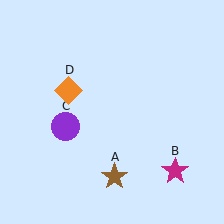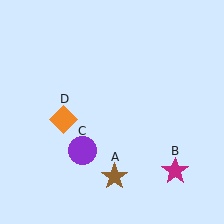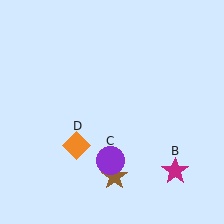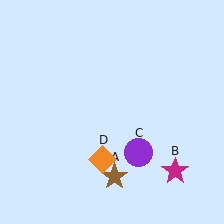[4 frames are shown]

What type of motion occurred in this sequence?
The purple circle (object C), orange diamond (object D) rotated counterclockwise around the center of the scene.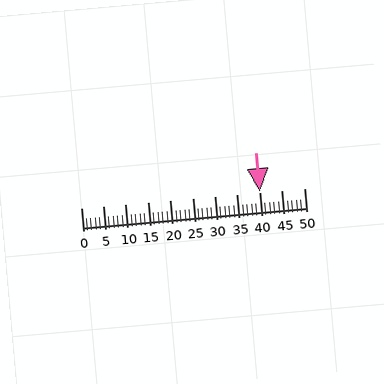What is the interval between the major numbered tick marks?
The major tick marks are spaced 5 units apart.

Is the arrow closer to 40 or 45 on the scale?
The arrow is closer to 40.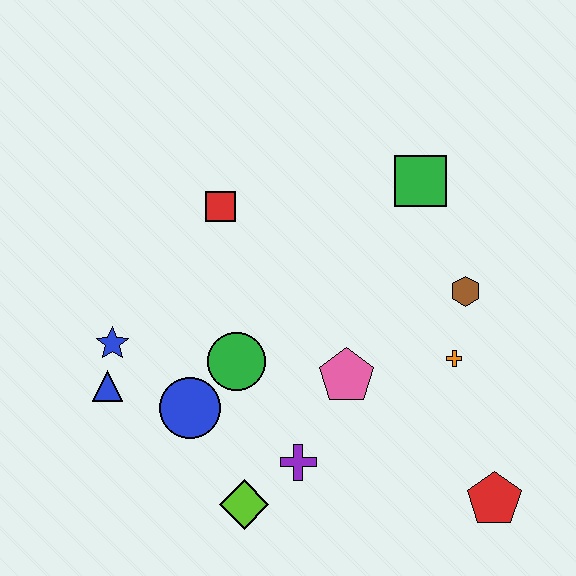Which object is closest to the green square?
The brown hexagon is closest to the green square.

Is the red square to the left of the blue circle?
No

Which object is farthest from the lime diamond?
The green square is farthest from the lime diamond.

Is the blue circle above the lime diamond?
Yes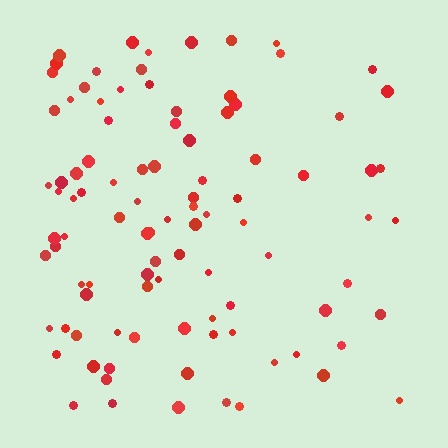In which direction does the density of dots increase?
From right to left, with the left side densest.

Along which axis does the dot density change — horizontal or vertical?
Horizontal.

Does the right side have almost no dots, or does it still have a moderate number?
Still a moderate number, just noticeably fewer than the left.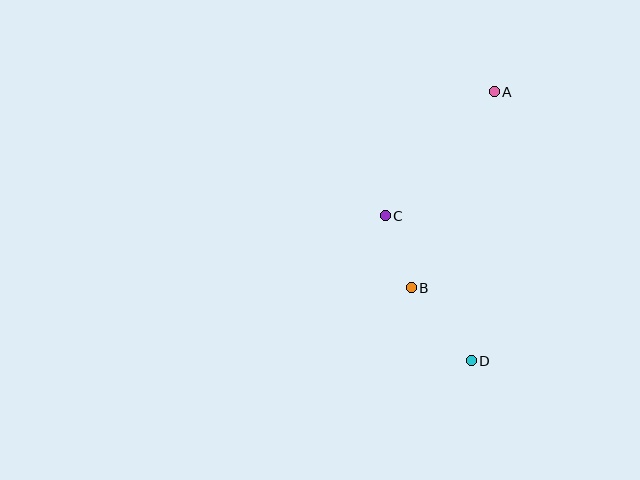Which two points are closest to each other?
Points B and C are closest to each other.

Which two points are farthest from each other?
Points A and D are farthest from each other.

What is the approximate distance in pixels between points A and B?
The distance between A and B is approximately 213 pixels.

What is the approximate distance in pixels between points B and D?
The distance between B and D is approximately 94 pixels.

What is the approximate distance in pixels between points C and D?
The distance between C and D is approximately 169 pixels.